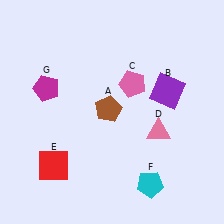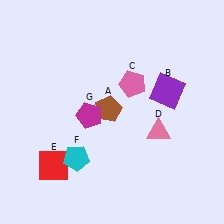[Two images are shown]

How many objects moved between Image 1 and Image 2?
2 objects moved between the two images.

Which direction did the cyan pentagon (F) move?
The cyan pentagon (F) moved left.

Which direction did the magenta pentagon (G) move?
The magenta pentagon (G) moved right.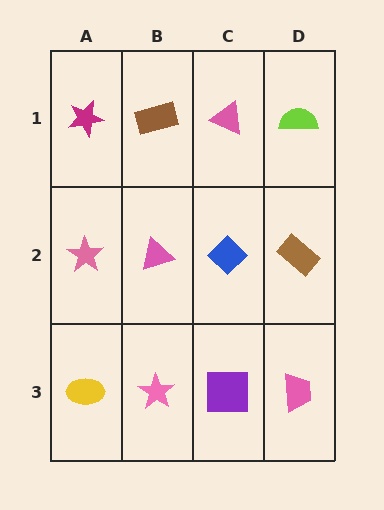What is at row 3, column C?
A purple square.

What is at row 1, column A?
A magenta star.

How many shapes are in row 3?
4 shapes.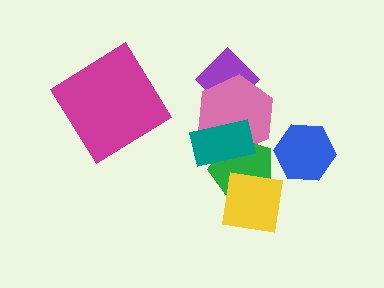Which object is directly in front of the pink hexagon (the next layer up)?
The green pentagon is directly in front of the pink hexagon.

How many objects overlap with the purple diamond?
1 object overlaps with the purple diamond.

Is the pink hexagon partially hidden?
Yes, it is partially covered by another shape.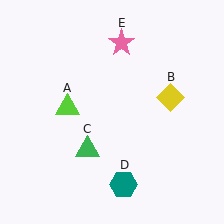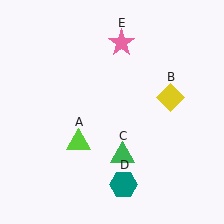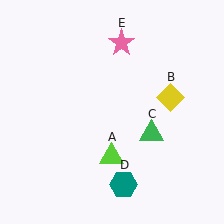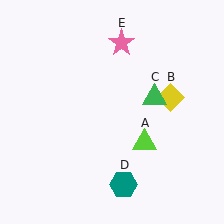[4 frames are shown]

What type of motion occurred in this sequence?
The lime triangle (object A), green triangle (object C) rotated counterclockwise around the center of the scene.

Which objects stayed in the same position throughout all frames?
Yellow diamond (object B) and teal hexagon (object D) and pink star (object E) remained stationary.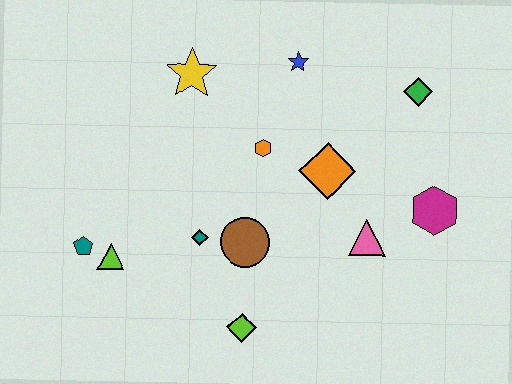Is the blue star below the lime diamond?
No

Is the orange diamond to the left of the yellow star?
No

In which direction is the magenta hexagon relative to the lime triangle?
The magenta hexagon is to the right of the lime triangle.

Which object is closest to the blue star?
The orange hexagon is closest to the blue star.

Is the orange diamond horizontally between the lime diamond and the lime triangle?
No